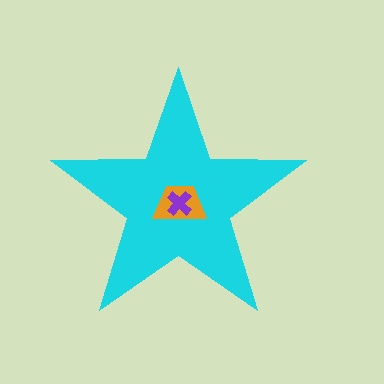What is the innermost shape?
The purple cross.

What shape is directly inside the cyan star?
The orange trapezoid.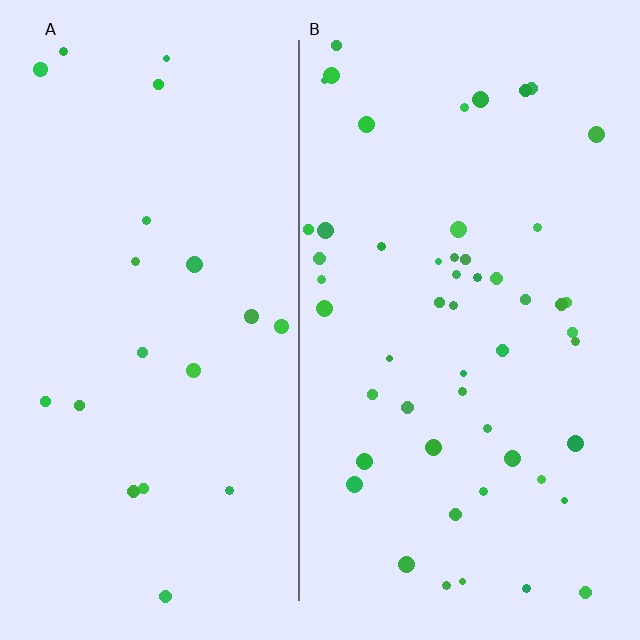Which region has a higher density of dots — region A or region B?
B (the right).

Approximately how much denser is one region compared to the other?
Approximately 2.6× — region B over region A.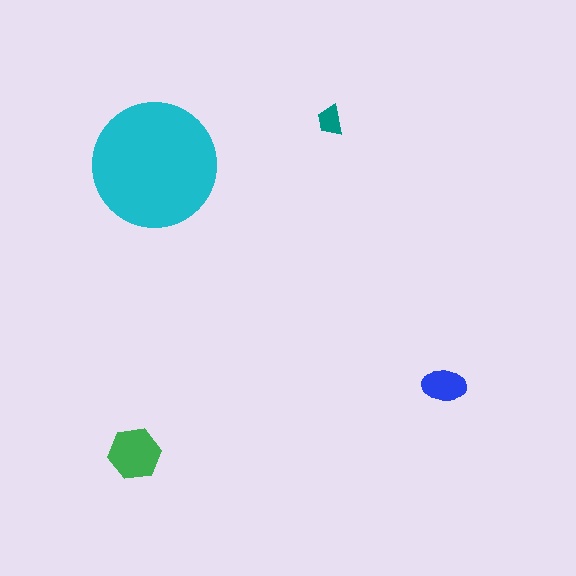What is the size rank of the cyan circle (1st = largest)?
1st.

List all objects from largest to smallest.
The cyan circle, the green hexagon, the blue ellipse, the teal trapezoid.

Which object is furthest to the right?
The blue ellipse is rightmost.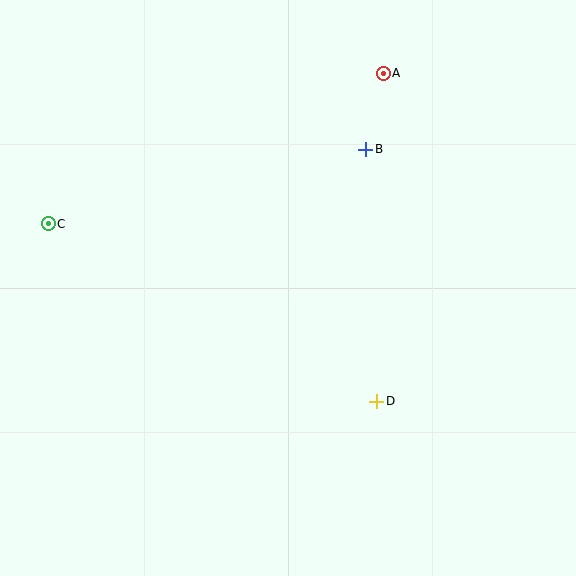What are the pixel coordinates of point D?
Point D is at (377, 401).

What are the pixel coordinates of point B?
Point B is at (366, 149).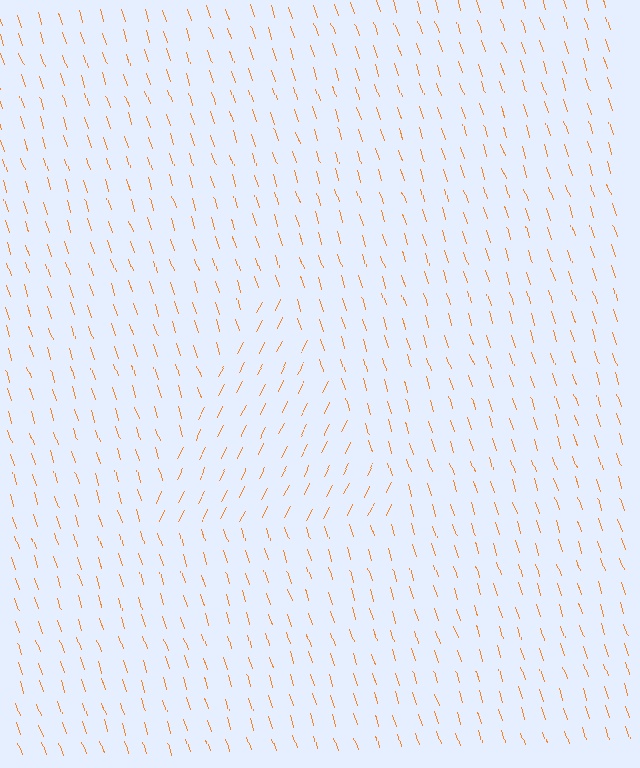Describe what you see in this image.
The image is filled with small orange line segments. A triangle region in the image has lines oriented differently from the surrounding lines, creating a visible texture boundary.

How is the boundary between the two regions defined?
The boundary is defined purely by a change in line orientation (approximately 45 degrees difference). All lines are the same color and thickness.